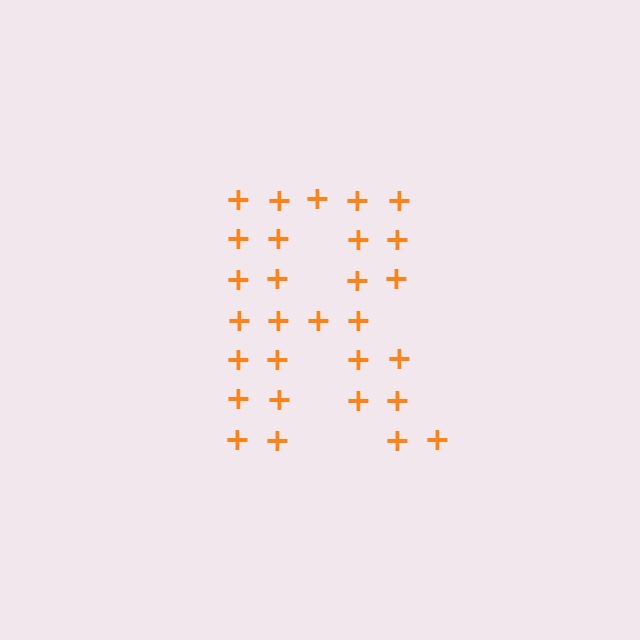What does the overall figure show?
The overall figure shows the letter R.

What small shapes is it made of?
It is made of small plus signs.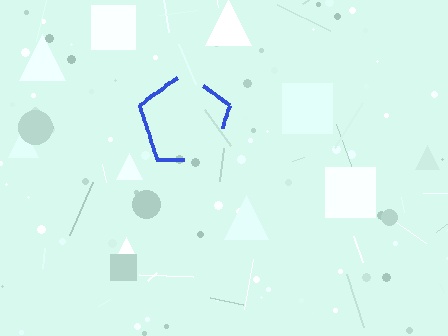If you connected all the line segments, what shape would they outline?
They would outline a pentagon.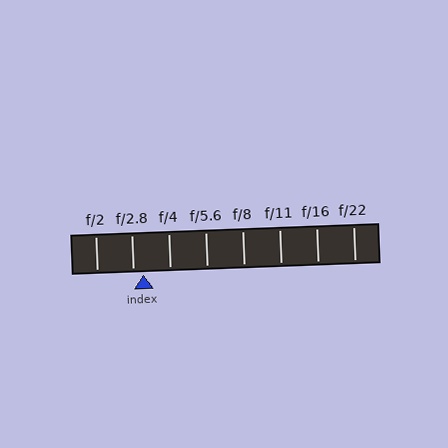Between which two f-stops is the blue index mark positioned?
The index mark is between f/2.8 and f/4.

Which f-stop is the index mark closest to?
The index mark is closest to f/2.8.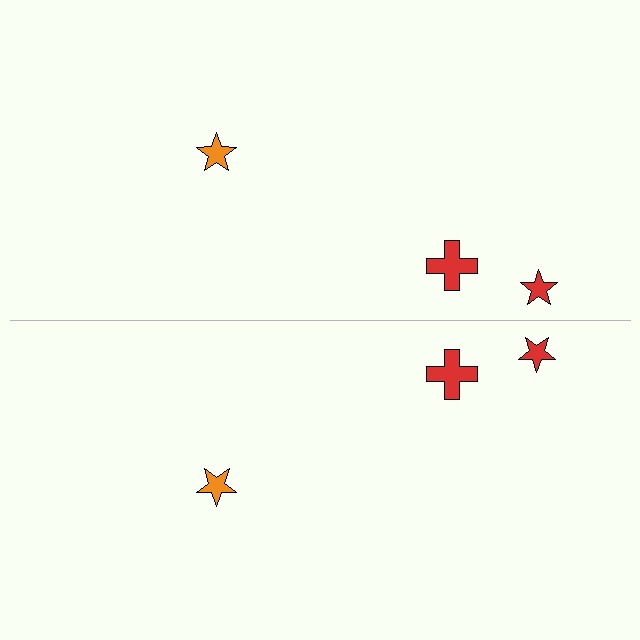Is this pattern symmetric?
Yes, this pattern has bilateral (reflection) symmetry.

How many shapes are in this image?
There are 6 shapes in this image.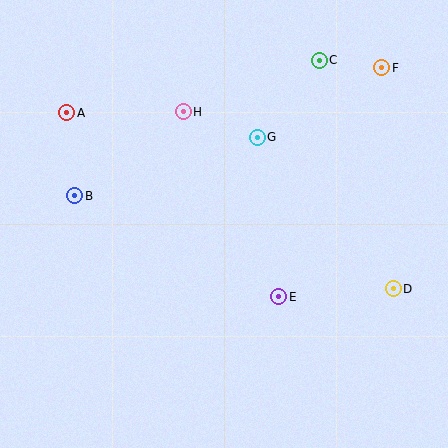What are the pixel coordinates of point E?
Point E is at (279, 297).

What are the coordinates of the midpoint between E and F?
The midpoint between E and F is at (330, 182).